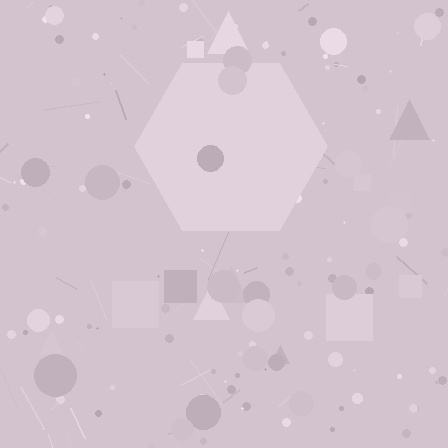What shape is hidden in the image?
A hexagon is hidden in the image.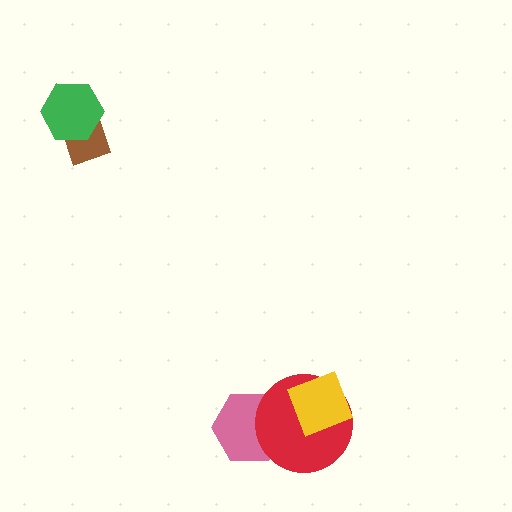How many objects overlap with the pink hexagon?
1 object overlaps with the pink hexagon.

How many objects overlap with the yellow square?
1 object overlaps with the yellow square.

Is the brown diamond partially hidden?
Yes, it is partially covered by another shape.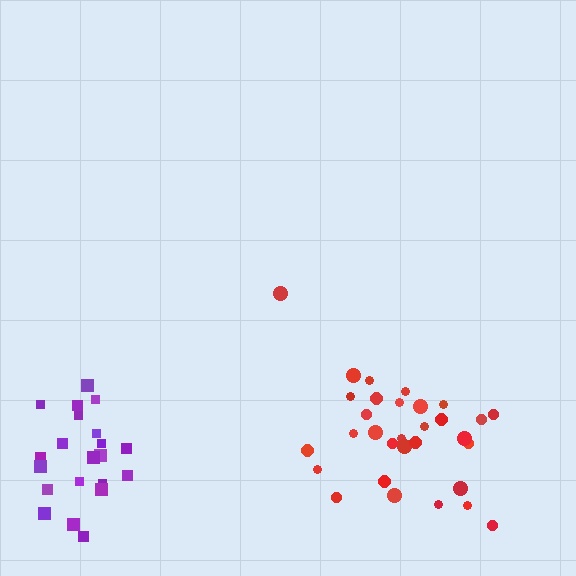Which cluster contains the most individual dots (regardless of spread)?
Red (31).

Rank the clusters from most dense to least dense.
purple, red.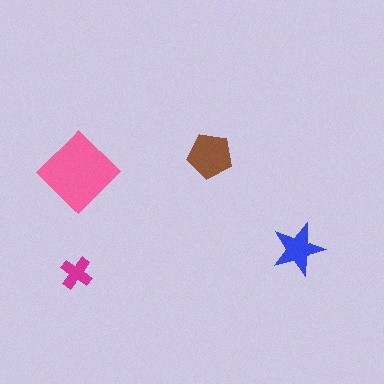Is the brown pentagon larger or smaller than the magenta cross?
Larger.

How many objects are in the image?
There are 4 objects in the image.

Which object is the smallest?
The magenta cross.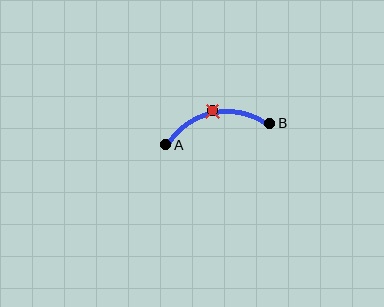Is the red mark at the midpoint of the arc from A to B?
Yes. The red mark lies on the arc at equal arc-length from both A and B — it is the arc midpoint.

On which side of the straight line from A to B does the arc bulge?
The arc bulges above the straight line connecting A and B.